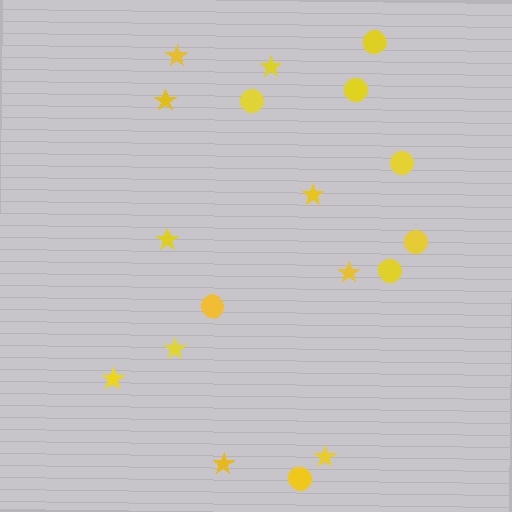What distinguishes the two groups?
There are 2 groups: one group of circles (8) and one group of stars (10).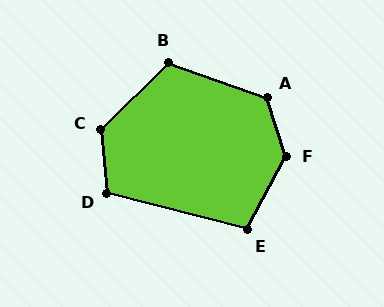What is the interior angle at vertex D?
Approximately 109 degrees (obtuse).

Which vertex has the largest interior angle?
F, at approximately 135 degrees.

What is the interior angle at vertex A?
Approximately 127 degrees (obtuse).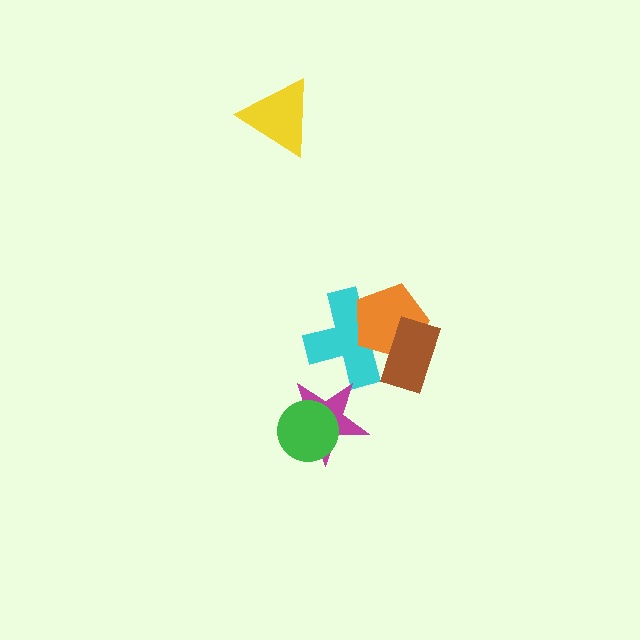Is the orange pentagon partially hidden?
Yes, it is partially covered by another shape.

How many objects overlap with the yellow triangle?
0 objects overlap with the yellow triangle.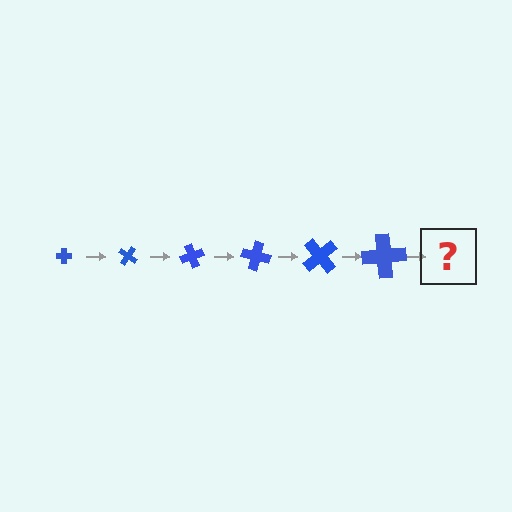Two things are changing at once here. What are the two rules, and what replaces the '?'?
The two rules are that the cross grows larger each step and it rotates 35 degrees each step. The '?' should be a cross, larger than the previous one and rotated 210 degrees from the start.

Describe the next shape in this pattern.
It should be a cross, larger than the previous one and rotated 210 degrees from the start.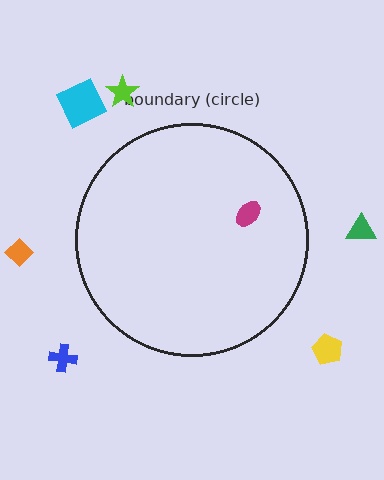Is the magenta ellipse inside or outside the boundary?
Inside.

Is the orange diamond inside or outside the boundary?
Outside.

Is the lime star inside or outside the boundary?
Outside.